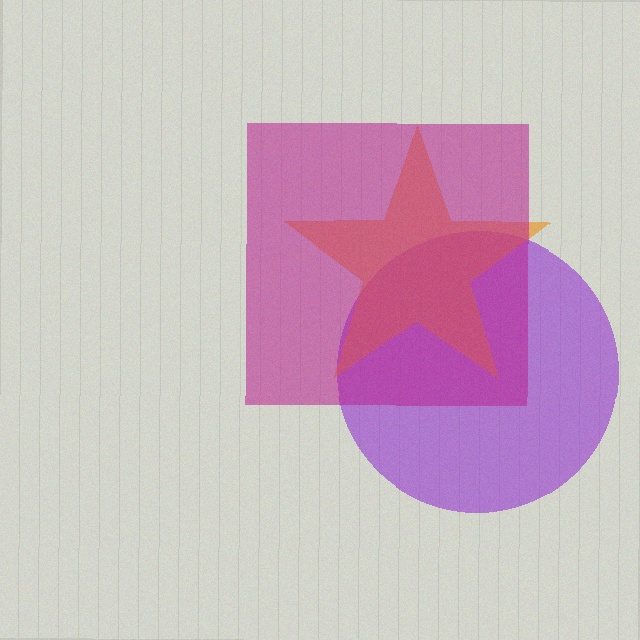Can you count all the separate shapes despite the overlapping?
Yes, there are 3 separate shapes.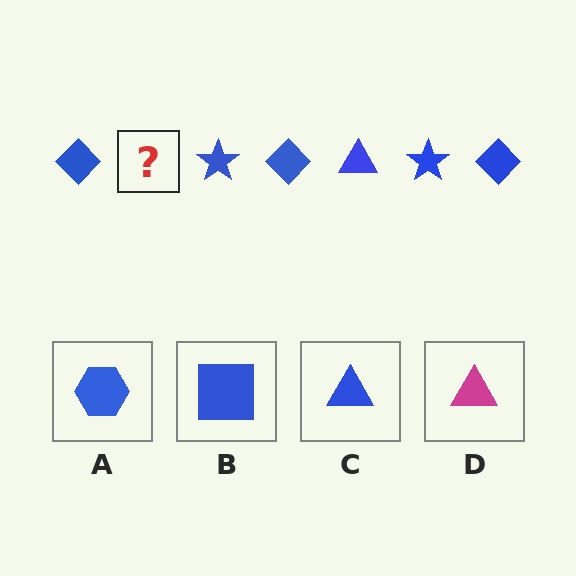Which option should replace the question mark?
Option C.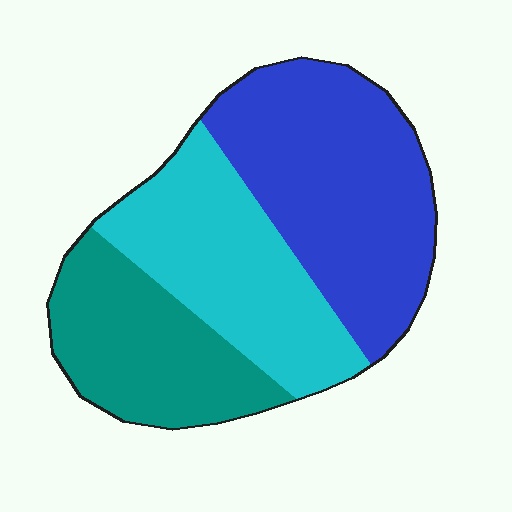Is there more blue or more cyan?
Blue.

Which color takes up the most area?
Blue, at roughly 40%.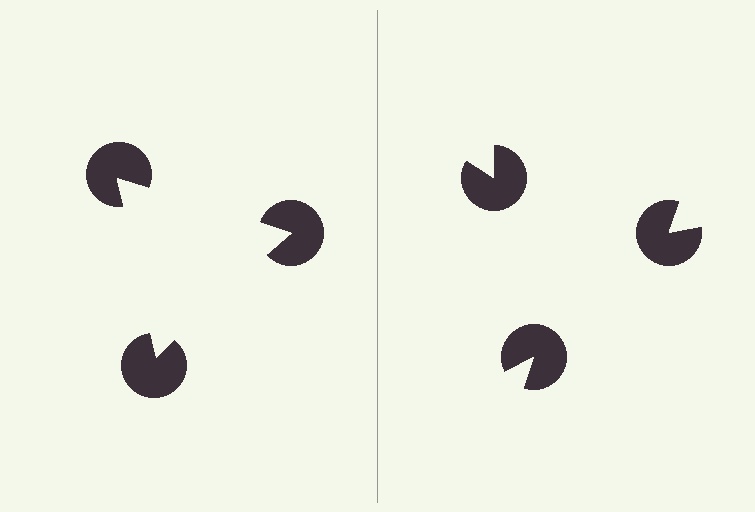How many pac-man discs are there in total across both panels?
6 — 3 on each side.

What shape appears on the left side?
An illusory triangle.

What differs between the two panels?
The pac-man discs are positioned identically on both sides; only the wedge orientations differ. On the left they align to a triangle; on the right they are misaligned.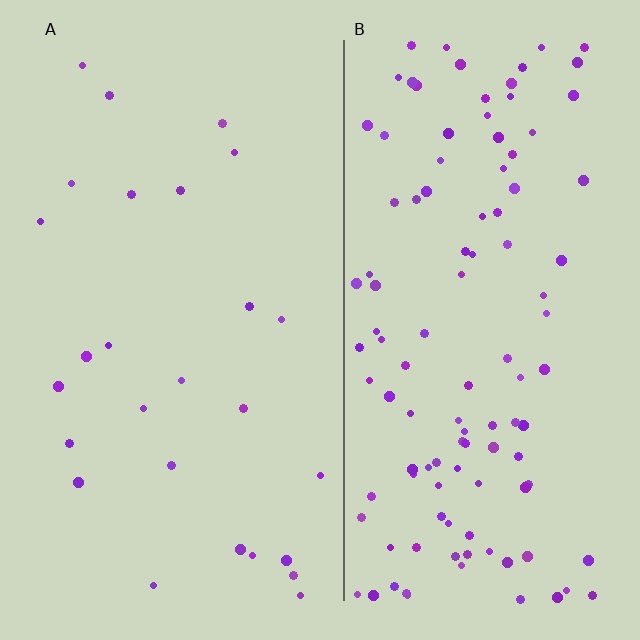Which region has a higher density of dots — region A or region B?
B (the right).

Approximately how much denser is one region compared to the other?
Approximately 4.2× — region B over region A.